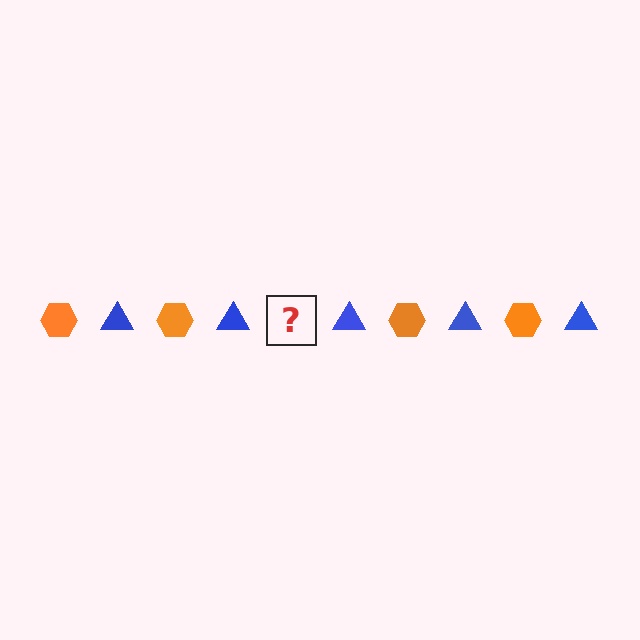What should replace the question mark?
The question mark should be replaced with an orange hexagon.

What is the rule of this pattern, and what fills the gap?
The rule is that the pattern alternates between orange hexagon and blue triangle. The gap should be filled with an orange hexagon.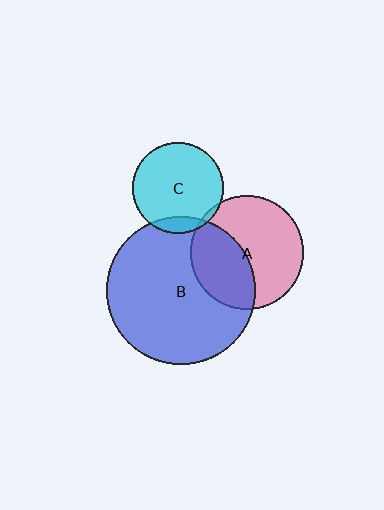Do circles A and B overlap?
Yes.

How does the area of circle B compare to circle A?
Approximately 1.7 times.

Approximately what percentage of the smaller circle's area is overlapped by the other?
Approximately 40%.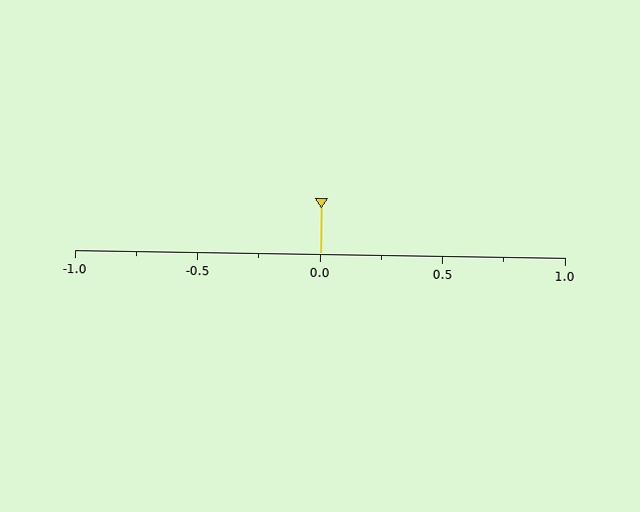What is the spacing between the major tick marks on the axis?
The major ticks are spaced 0.5 apart.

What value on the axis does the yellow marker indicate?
The marker indicates approximately 0.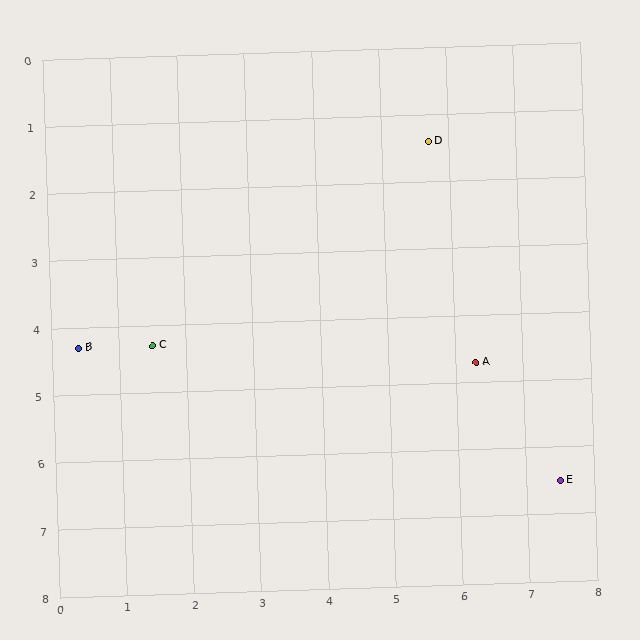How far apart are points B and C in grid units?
Points B and C are about 1.1 grid units apart.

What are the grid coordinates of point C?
Point C is at approximately (1.5, 4.3).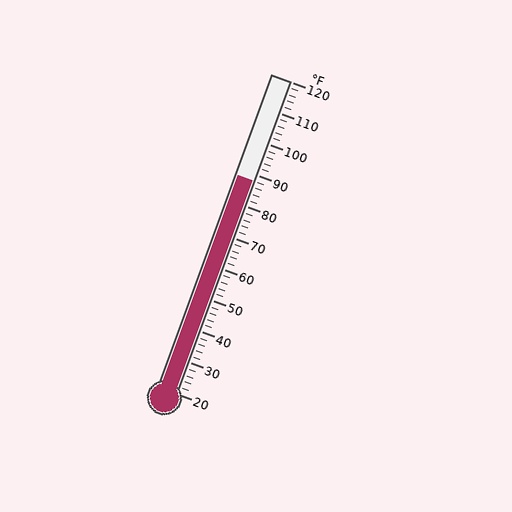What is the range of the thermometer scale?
The thermometer scale ranges from 20°F to 120°F.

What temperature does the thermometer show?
The thermometer shows approximately 88°F.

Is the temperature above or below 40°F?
The temperature is above 40°F.